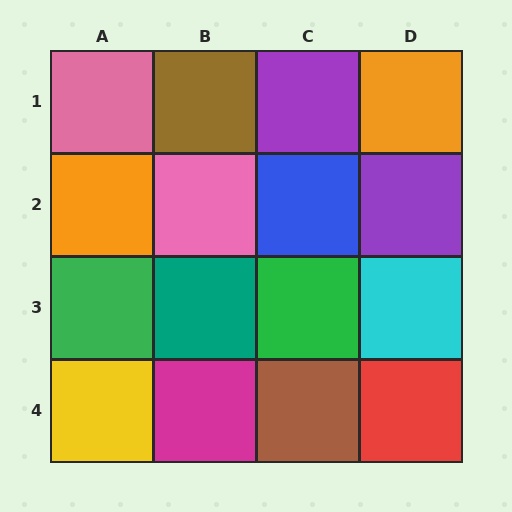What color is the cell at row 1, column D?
Orange.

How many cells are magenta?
1 cell is magenta.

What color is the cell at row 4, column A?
Yellow.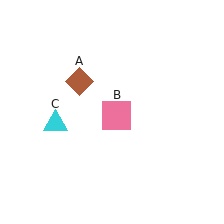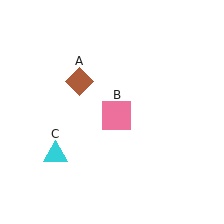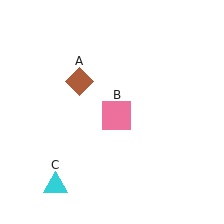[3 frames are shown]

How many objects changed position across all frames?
1 object changed position: cyan triangle (object C).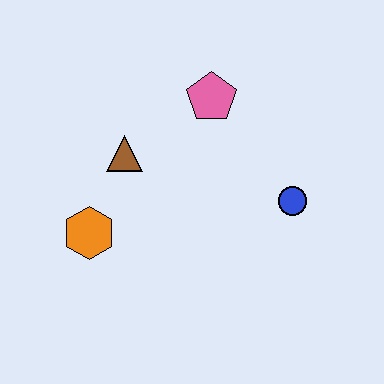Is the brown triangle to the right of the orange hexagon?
Yes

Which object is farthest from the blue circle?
The orange hexagon is farthest from the blue circle.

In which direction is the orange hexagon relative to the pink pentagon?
The orange hexagon is below the pink pentagon.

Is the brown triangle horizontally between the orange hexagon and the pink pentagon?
Yes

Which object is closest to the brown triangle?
The orange hexagon is closest to the brown triangle.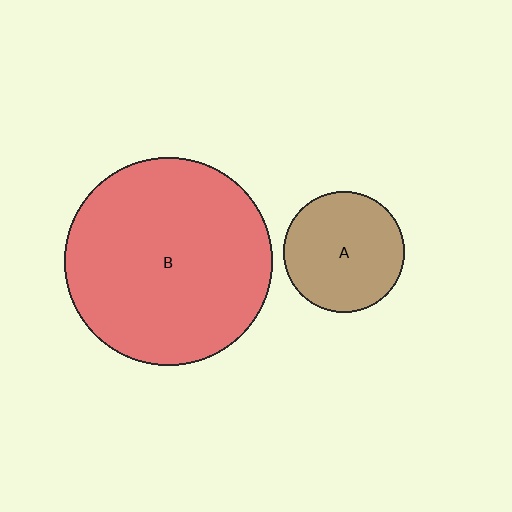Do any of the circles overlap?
No, none of the circles overlap.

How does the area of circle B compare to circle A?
Approximately 3.0 times.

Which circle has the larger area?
Circle B (red).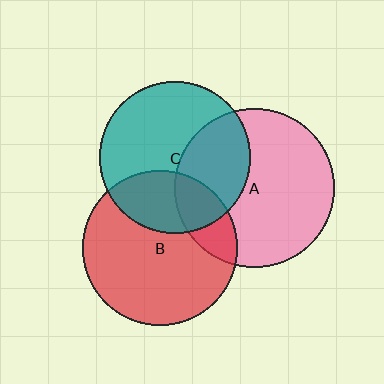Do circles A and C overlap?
Yes.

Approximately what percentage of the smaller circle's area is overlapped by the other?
Approximately 35%.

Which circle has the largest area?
Circle A (pink).